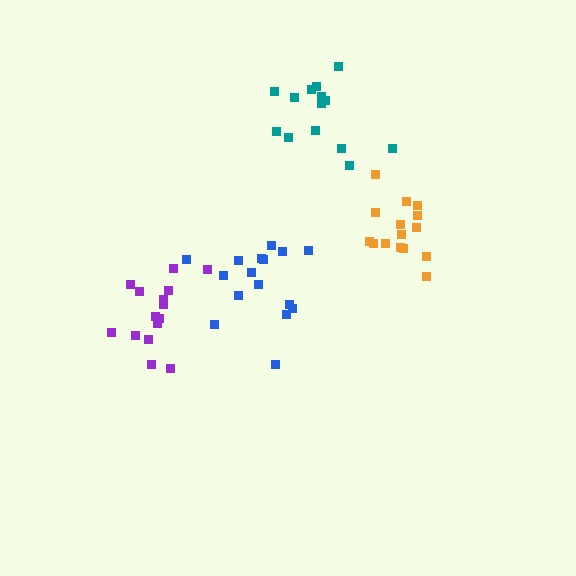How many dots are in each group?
Group 1: 14 dots, Group 2: 15 dots, Group 3: 16 dots, Group 4: 15 dots (60 total).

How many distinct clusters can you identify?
There are 4 distinct clusters.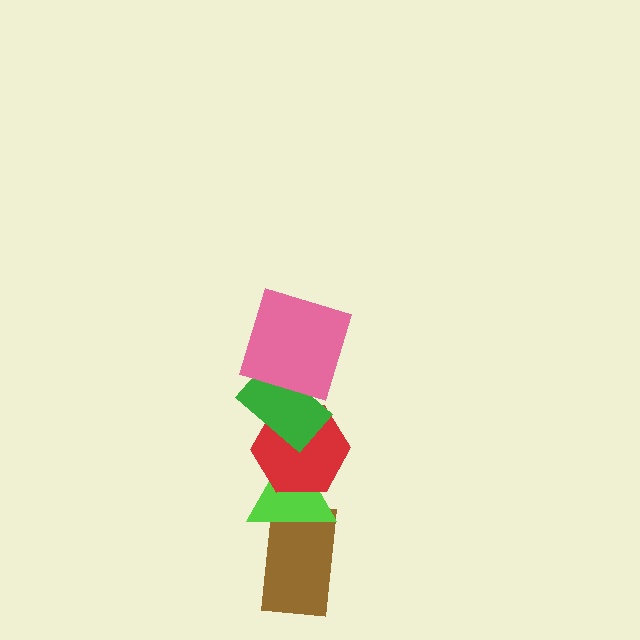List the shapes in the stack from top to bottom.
From top to bottom: the pink square, the green rectangle, the red hexagon, the lime triangle, the brown rectangle.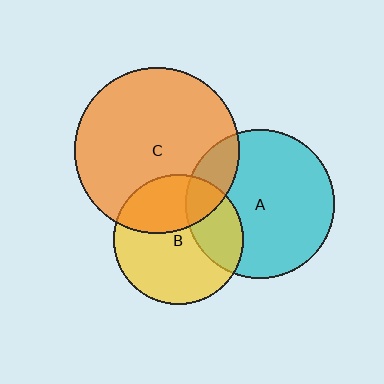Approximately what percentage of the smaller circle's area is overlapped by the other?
Approximately 35%.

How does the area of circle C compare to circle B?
Approximately 1.6 times.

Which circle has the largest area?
Circle C (orange).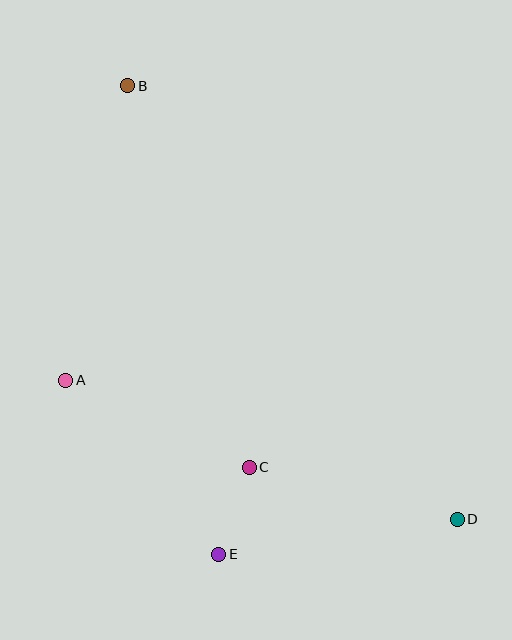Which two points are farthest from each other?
Points B and D are farthest from each other.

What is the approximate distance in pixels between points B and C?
The distance between B and C is approximately 401 pixels.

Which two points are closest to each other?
Points C and E are closest to each other.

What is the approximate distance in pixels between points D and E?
The distance between D and E is approximately 241 pixels.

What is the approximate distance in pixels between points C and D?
The distance between C and D is approximately 214 pixels.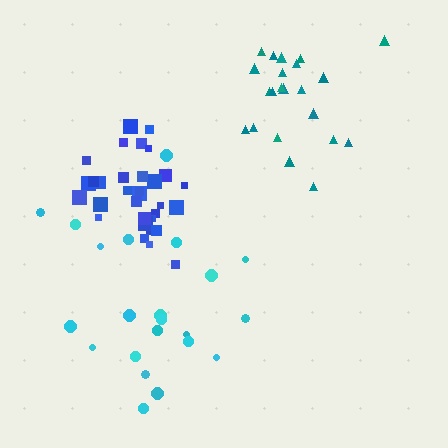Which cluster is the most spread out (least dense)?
Cyan.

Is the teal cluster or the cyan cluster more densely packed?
Teal.